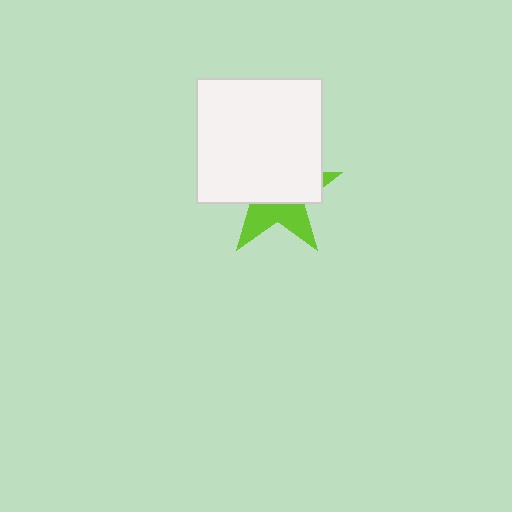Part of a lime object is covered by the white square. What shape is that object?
It is a star.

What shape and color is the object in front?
The object in front is a white square.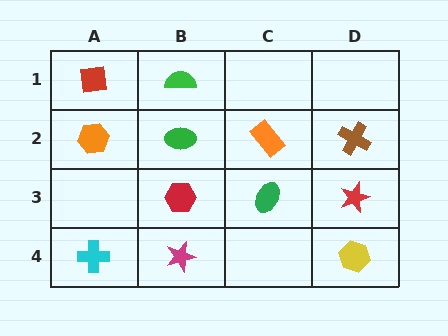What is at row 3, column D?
A red star.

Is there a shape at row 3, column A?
No, that cell is empty.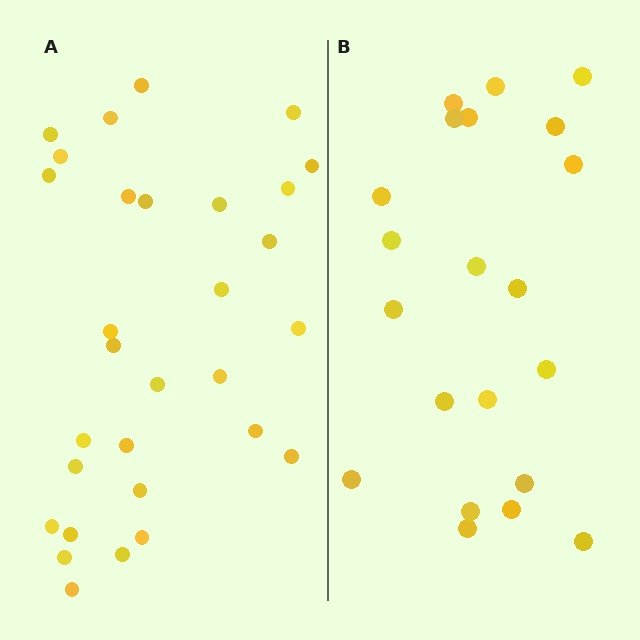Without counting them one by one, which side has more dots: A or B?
Region A (the left region) has more dots.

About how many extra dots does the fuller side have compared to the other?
Region A has roughly 8 or so more dots than region B.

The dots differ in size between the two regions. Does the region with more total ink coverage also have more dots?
No. Region B has more total ink coverage because its dots are larger, but region A actually contains more individual dots. Total area can be misleading — the number of items is what matters here.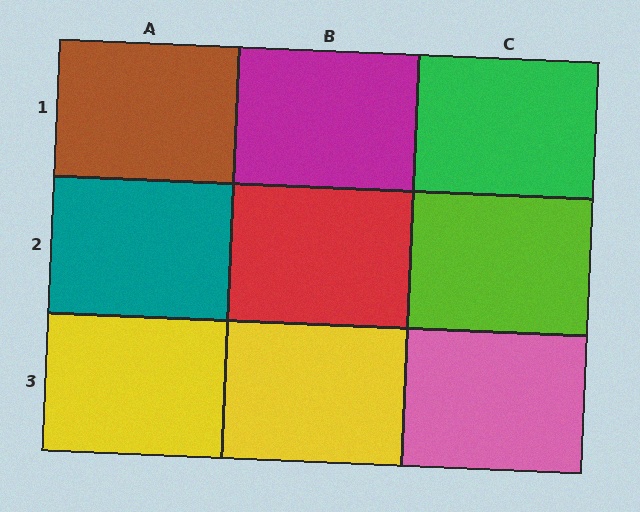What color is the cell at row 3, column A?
Yellow.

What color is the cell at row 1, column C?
Green.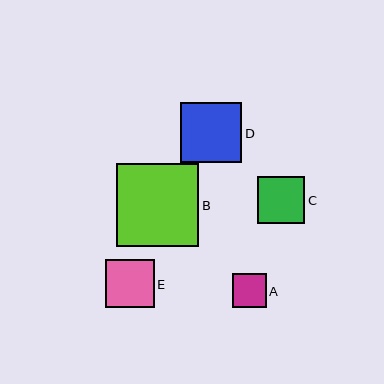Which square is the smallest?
Square A is the smallest with a size of approximately 34 pixels.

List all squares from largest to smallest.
From largest to smallest: B, D, E, C, A.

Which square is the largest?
Square B is the largest with a size of approximately 83 pixels.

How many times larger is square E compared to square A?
Square E is approximately 1.4 times the size of square A.